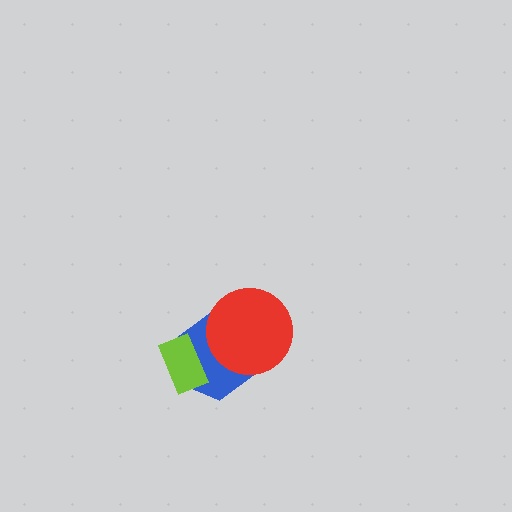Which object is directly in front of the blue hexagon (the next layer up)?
The lime rectangle is directly in front of the blue hexagon.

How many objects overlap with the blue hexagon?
2 objects overlap with the blue hexagon.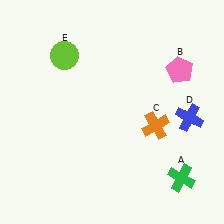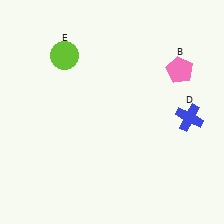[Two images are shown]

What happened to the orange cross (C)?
The orange cross (C) was removed in Image 2. It was in the bottom-right area of Image 1.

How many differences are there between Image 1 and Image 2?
There are 2 differences between the two images.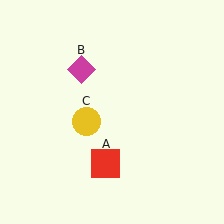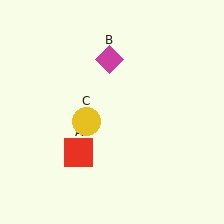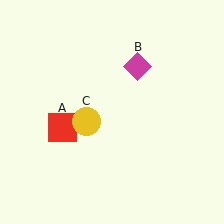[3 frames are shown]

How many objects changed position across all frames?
2 objects changed position: red square (object A), magenta diamond (object B).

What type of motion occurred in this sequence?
The red square (object A), magenta diamond (object B) rotated clockwise around the center of the scene.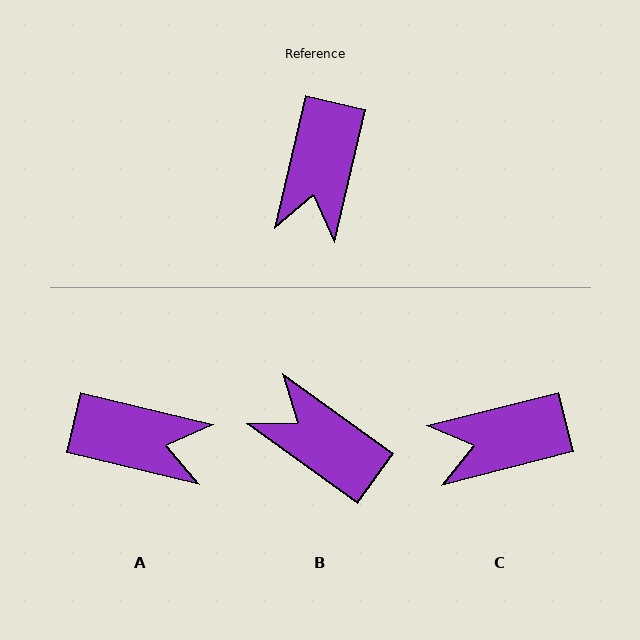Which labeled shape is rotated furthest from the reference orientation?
B, about 112 degrees away.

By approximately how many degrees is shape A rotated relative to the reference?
Approximately 90 degrees counter-clockwise.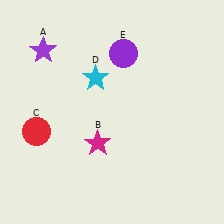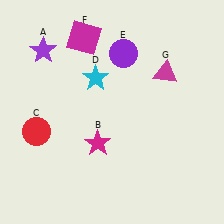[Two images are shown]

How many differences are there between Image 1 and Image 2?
There are 2 differences between the two images.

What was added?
A magenta square (F), a magenta triangle (G) were added in Image 2.